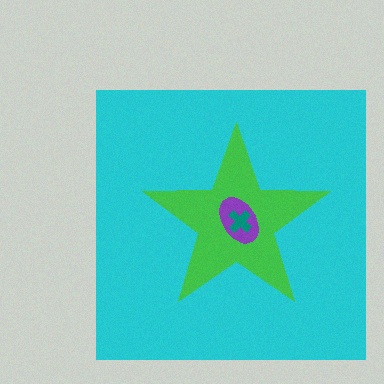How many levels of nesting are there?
4.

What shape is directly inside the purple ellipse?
The teal cross.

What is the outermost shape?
The cyan square.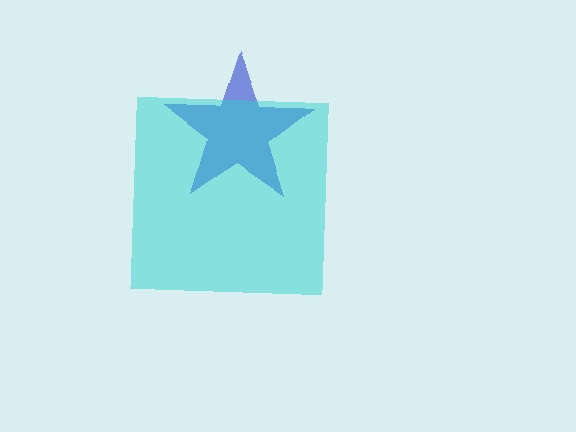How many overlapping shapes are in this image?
There are 2 overlapping shapes in the image.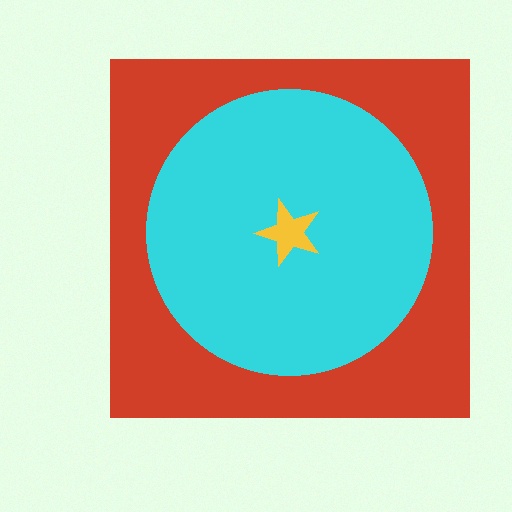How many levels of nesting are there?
3.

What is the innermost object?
The yellow star.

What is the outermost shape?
The red square.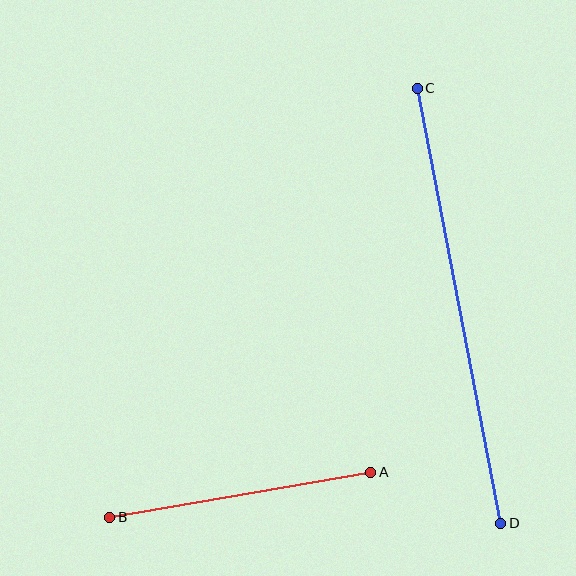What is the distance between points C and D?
The distance is approximately 443 pixels.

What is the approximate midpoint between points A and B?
The midpoint is at approximately (240, 495) pixels.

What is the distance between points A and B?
The distance is approximately 265 pixels.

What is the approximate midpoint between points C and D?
The midpoint is at approximately (459, 306) pixels.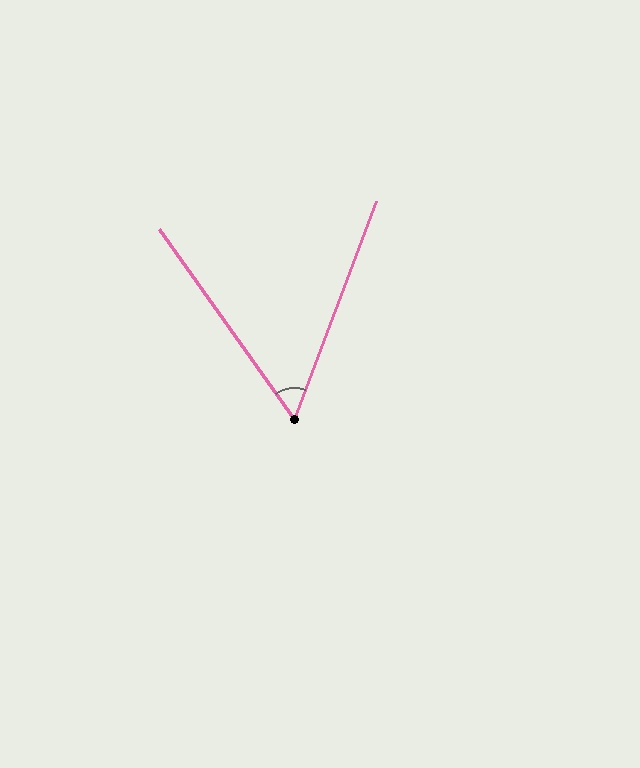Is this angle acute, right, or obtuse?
It is acute.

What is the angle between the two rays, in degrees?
Approximately 56 degrees.